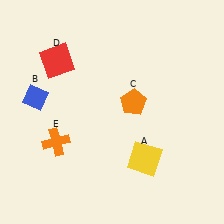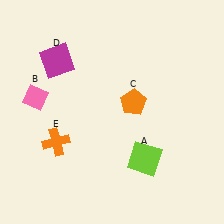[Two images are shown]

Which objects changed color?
A changed from yellow to lime. B changed from blue to pink. D changed from red to magenta.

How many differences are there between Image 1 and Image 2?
There are 3 differences between the two images.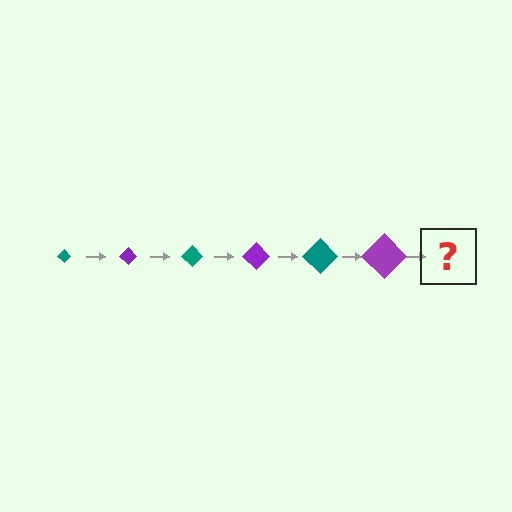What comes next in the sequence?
The next element should be a teal diamond, larger than the previous one.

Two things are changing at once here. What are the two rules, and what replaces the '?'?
The two rules are that the diamond grows larger each step and the color cycles through teal and purple. The '?' should be a teal diamond, larger than the previous one.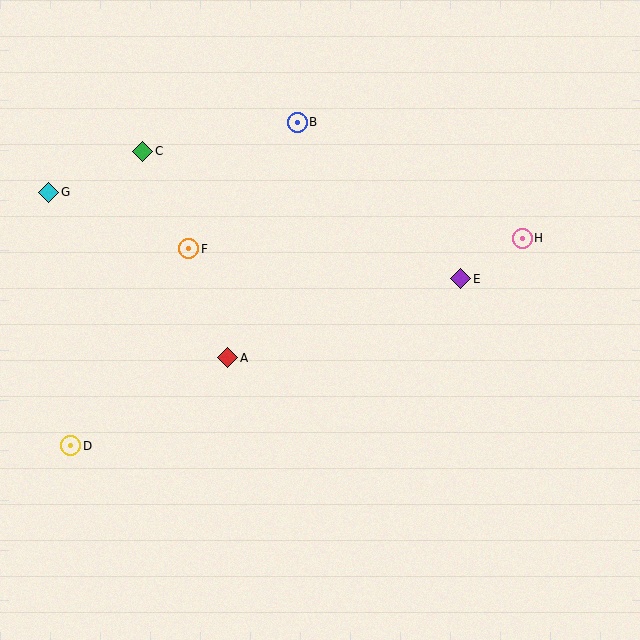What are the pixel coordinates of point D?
Point D is at (71, 446).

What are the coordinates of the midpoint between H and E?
The midpoint between H and E is at (491, 258).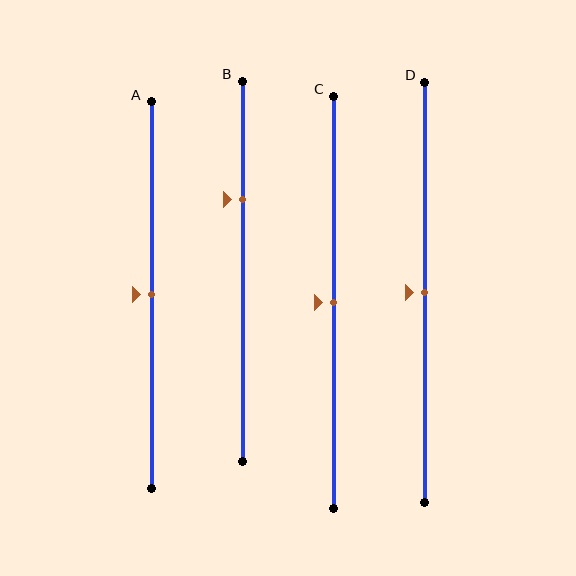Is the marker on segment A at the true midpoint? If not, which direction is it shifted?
Yes, the marker on segment A is at the true midpoint.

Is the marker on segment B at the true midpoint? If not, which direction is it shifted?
No, the marker on segment B is shifted upward by about 19% of the segment length.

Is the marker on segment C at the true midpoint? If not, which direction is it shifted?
Yes, the marker on segment C is at the true midpoint.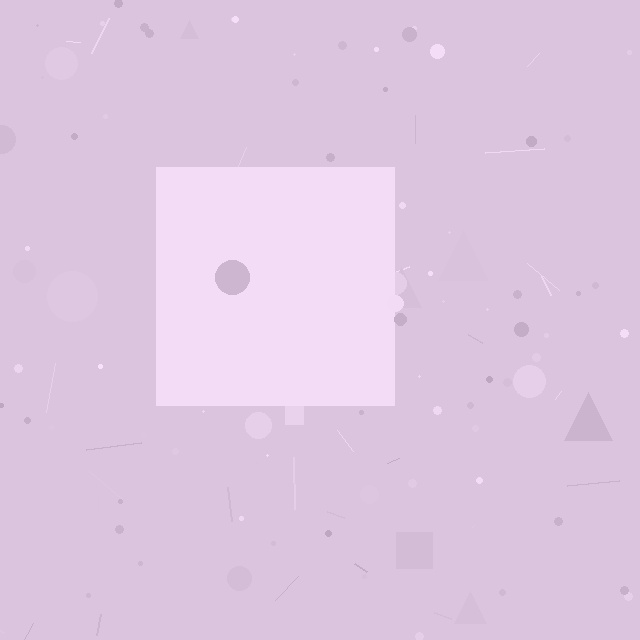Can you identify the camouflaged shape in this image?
The camouflaged shape is a square.